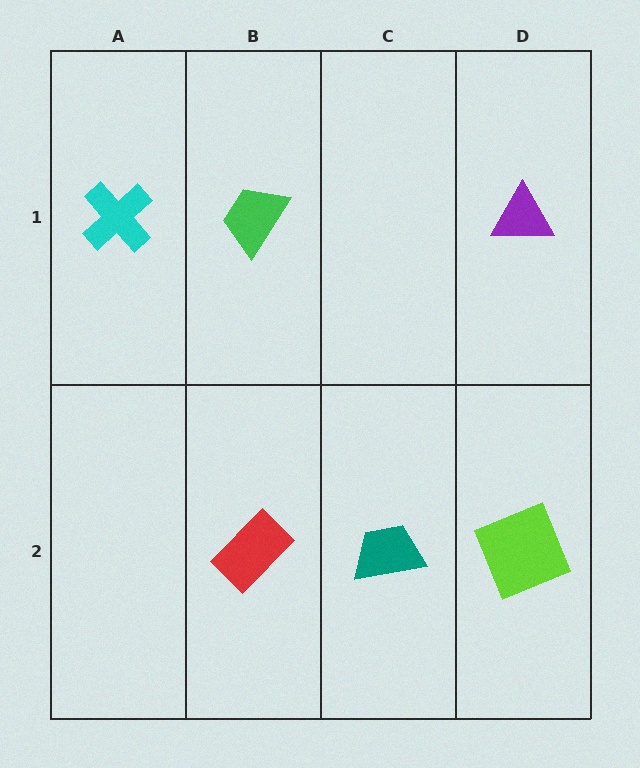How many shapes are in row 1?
3 shapes.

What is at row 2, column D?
A lime square.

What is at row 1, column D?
A purple triangle.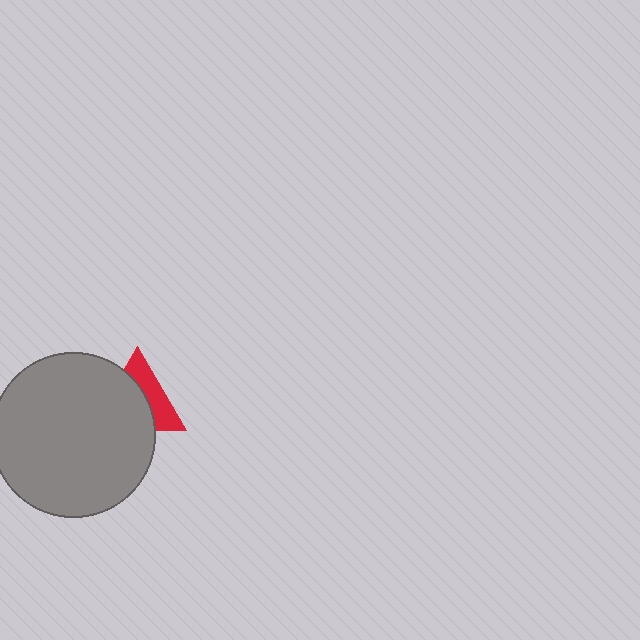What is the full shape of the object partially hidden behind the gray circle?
The partially hidden object is a red triangle.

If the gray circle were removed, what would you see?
You would see the complete red triangle.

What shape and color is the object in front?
The object in front is a gray circle.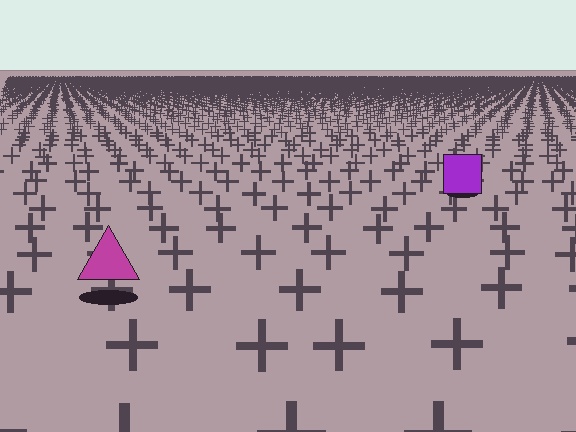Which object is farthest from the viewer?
The purple square is farthest from the viewer. It appears smaller and the ground texture around it is denser.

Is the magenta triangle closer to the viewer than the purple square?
Yes. The magenta triangle is closer — you can tell from the texture gradient: the ground texture is coarser near it.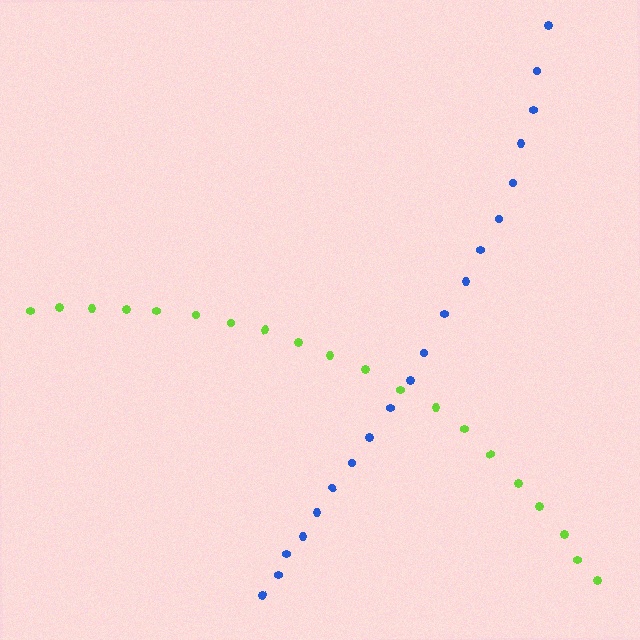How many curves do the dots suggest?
There are 2 distinct paths.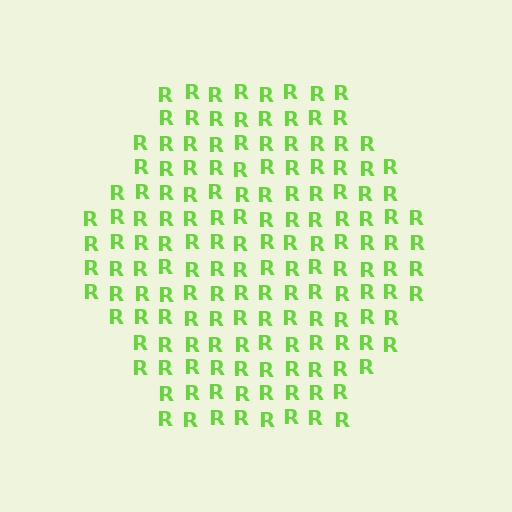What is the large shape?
The large shape is a hexagon.